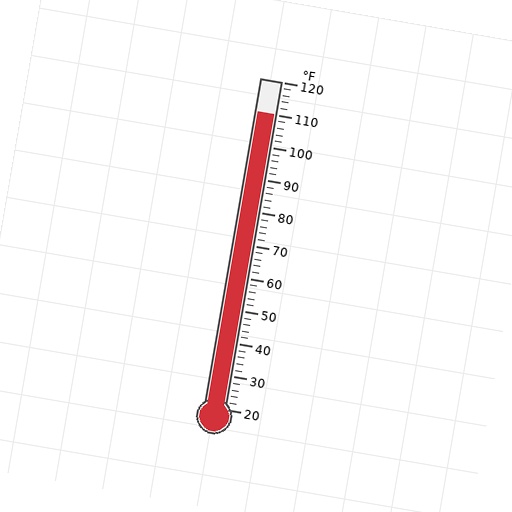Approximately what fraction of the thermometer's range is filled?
The thermometer is filled to approximately 90% of its range.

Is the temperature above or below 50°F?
The temperature is above 50°F.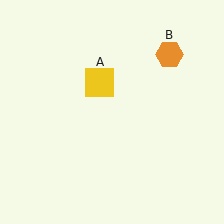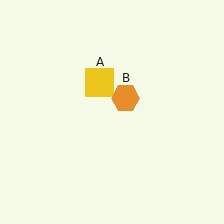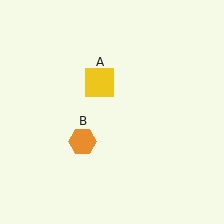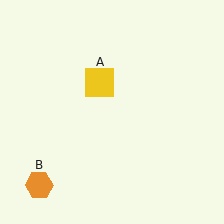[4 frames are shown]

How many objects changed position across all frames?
1 object changed position: orange hexagon (object B).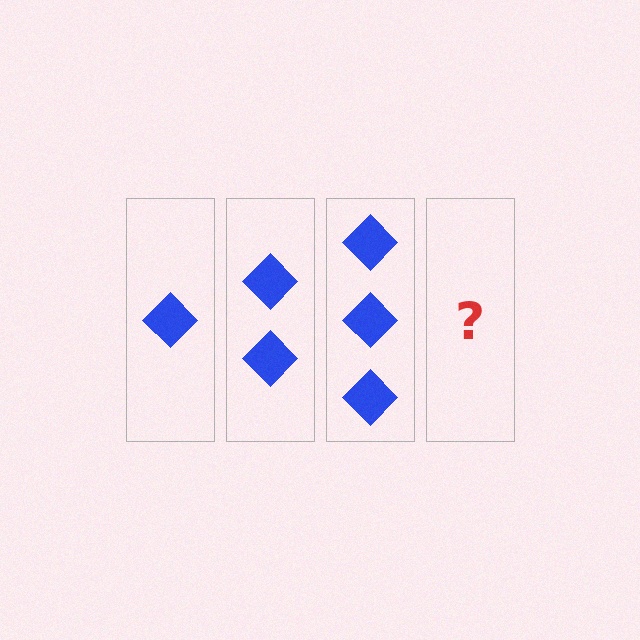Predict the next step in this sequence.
The next step is 4 diamonds.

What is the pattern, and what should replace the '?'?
The pattern is that each step adds one more diamond. The '?' should be 4 diamonds.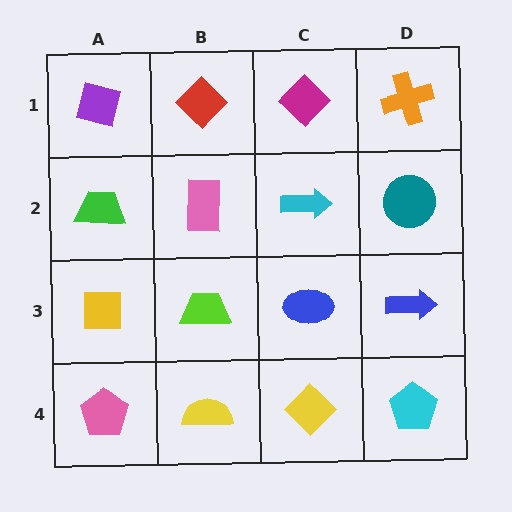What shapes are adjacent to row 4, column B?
A lime trapezoid (row 3, column B), a pink pentagon (row 4, column A), a yellow diamond (row 4, column C).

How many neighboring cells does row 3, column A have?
3.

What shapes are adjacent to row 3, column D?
A teal circle (row 2, column D), a cyan pentagon (row 4, column D), a blue ellipse (row 3, column C).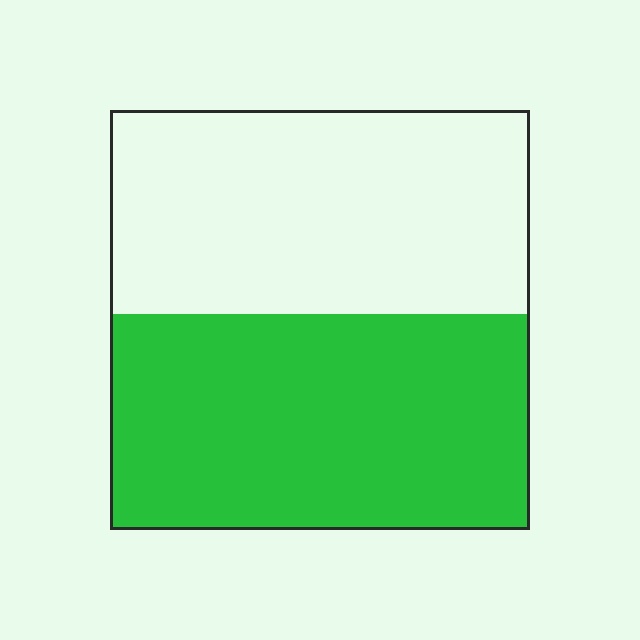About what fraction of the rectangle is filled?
About one half (1/2).